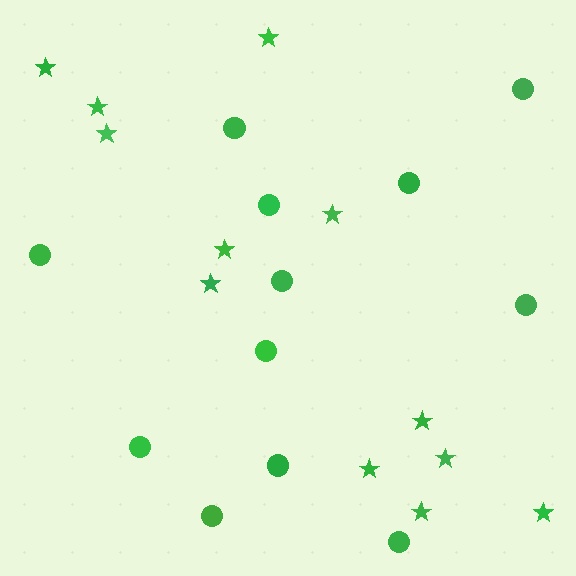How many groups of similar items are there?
There are 2 groups: one group of circles (12) and one group of stars (12).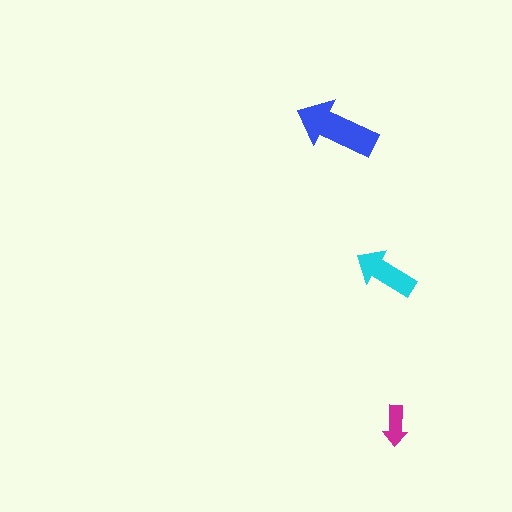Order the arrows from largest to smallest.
the blue one, the cyan one, the magenta one.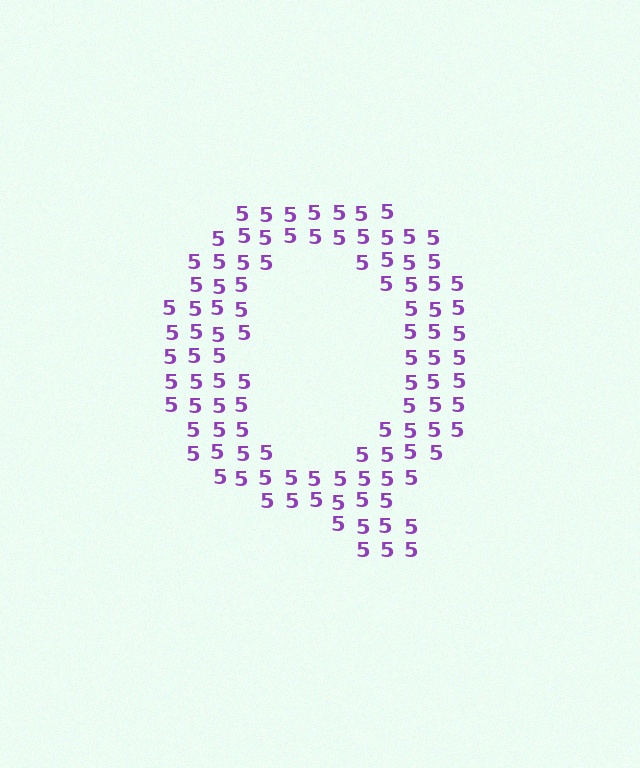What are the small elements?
The small elements are digit 5's.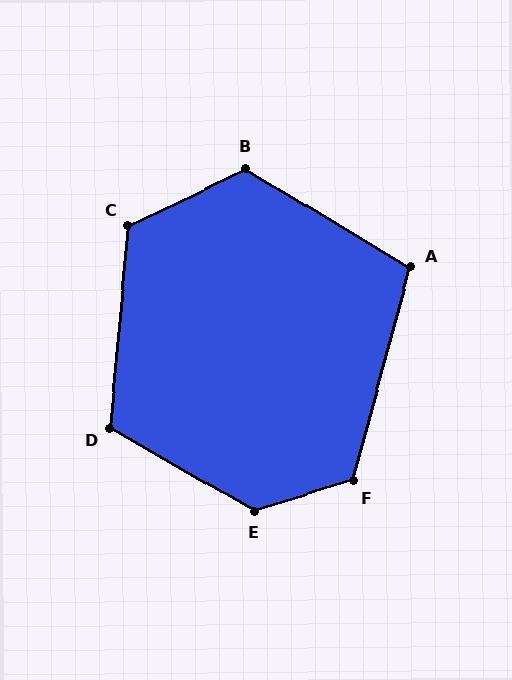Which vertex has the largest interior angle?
E, at approximately 133 degrees.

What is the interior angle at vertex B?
Approximately 123 degrees (obtuse).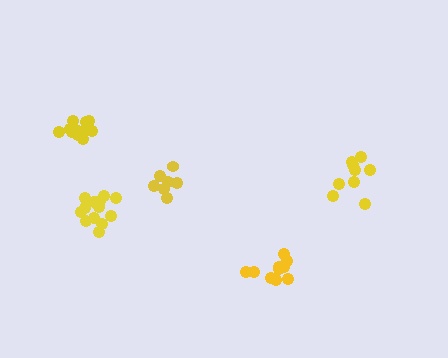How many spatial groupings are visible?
There are 5 spatial groupings.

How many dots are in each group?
Group 1: 7 dots, Group 2: 13 dots, Group 3: 11 dots, Group 4: 9 dots, Group 5: 10 dots (50 total).